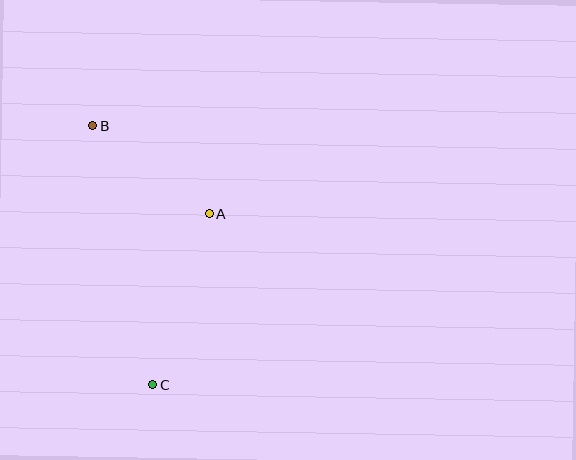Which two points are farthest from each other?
Points B and C are farthest from each other.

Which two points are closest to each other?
Points A and B are closest to each other.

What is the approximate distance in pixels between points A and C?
The distance between A and C is approximately 180 pixels.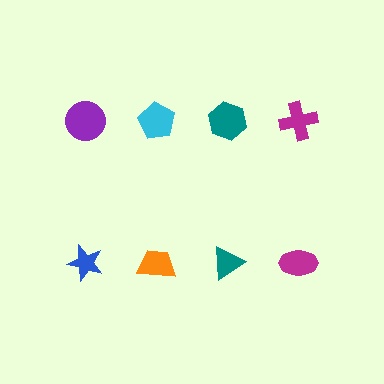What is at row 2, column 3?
A teal triangle.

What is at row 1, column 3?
A teal hexagon.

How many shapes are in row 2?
4 shapes.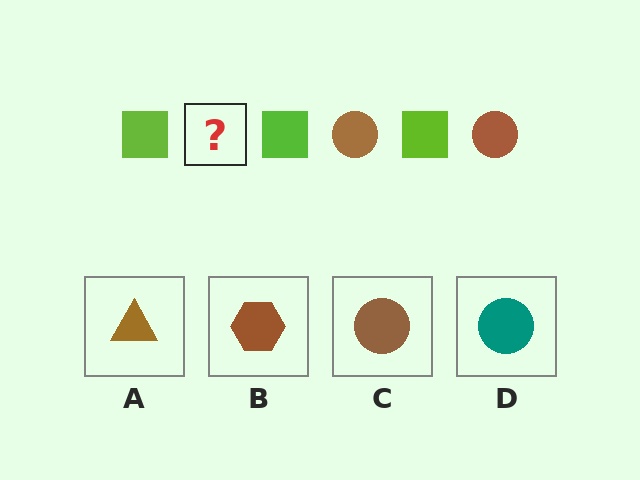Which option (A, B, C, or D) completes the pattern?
C.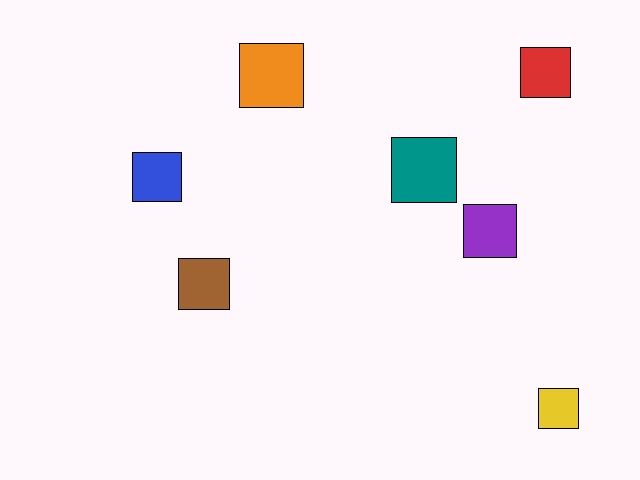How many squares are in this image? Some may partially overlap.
There are 7 squares.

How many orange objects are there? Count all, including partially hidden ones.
There is 1 orange object.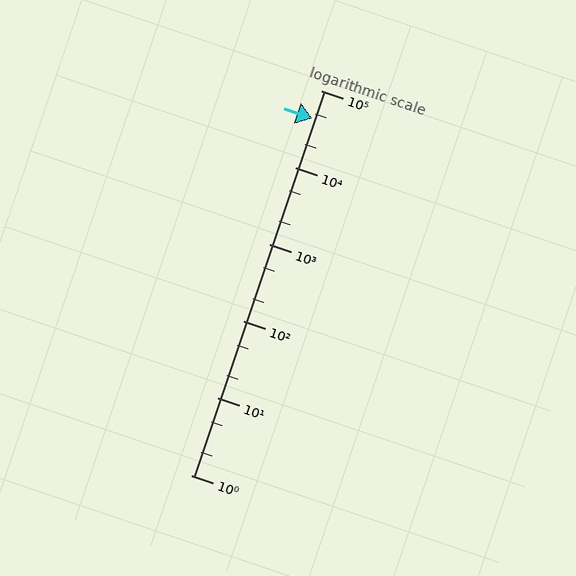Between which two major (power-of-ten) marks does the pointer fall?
The pointer is between 10000 and 100000.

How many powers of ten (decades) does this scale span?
The scale spans 5 decades, from 1 to 100000.